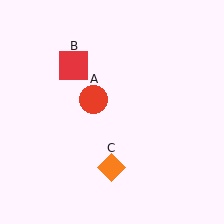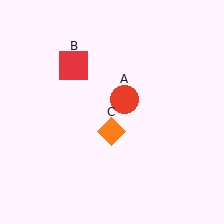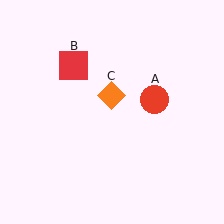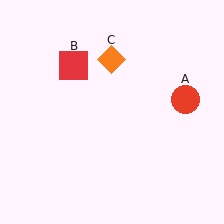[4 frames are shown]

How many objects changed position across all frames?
2 objects changed position: red circle (object A), orange diamond (object C).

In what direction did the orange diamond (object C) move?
The orange diamond (object C) moved up.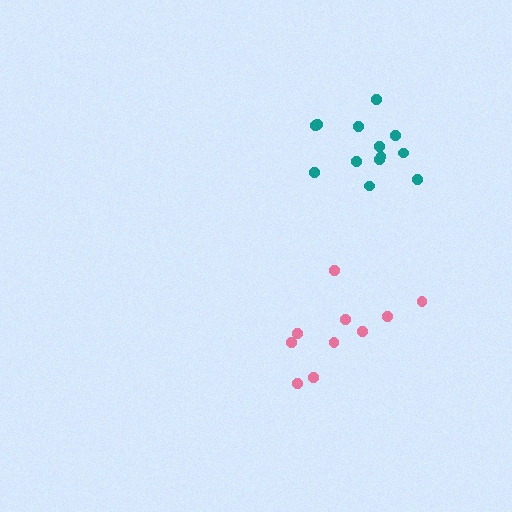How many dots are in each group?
Group 1: 10 dots, Group 2: 13 dots (23 total).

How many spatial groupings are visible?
There are 2 spatial groupings.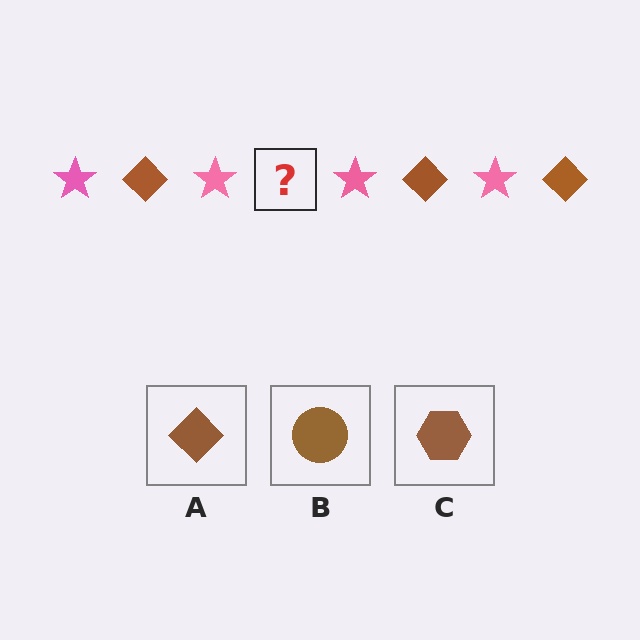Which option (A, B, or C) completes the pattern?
A.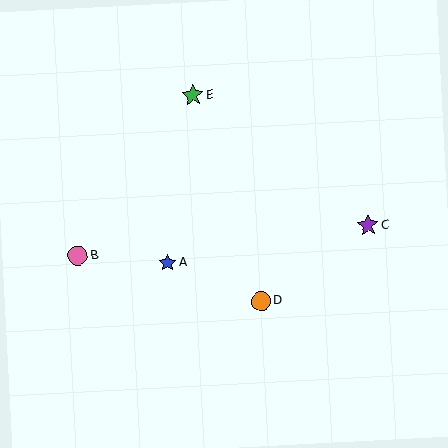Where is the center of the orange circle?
The center of the orange circle is at (261, 301).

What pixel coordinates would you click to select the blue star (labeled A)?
Click at (167, 263) to select the blue star A.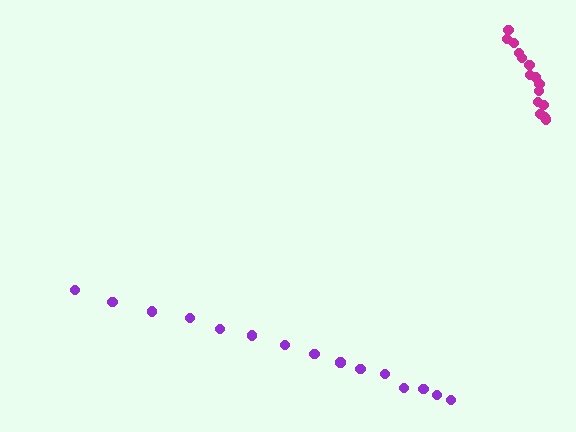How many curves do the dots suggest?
There are 2 distinct paths.